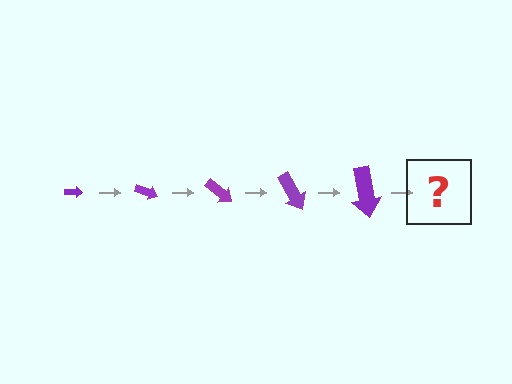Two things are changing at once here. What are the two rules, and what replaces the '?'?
The two rules are that the arrow grows larger each step and it rotates 20 degrees each step. The '?' should be an arrow, larger than the previous one and rotated 100 degrees from the start.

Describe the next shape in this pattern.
It should be an arrow, larger than the previous one and rotated 100 degrees from the start.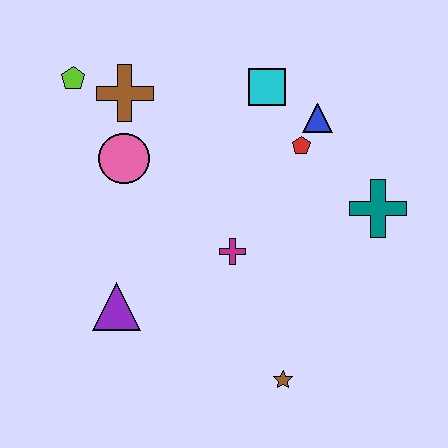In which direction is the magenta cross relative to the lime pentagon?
The magenta cross is below the lime pentagon.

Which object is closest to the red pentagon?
The blue triangle is closest to the red pentagon.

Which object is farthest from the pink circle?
The brown star is farthest from the pink circle.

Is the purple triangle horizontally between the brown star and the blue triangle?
No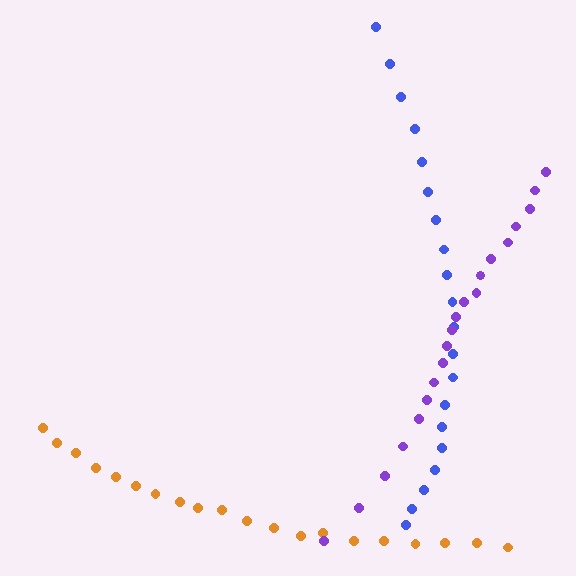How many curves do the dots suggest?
There are 3 distinct paths.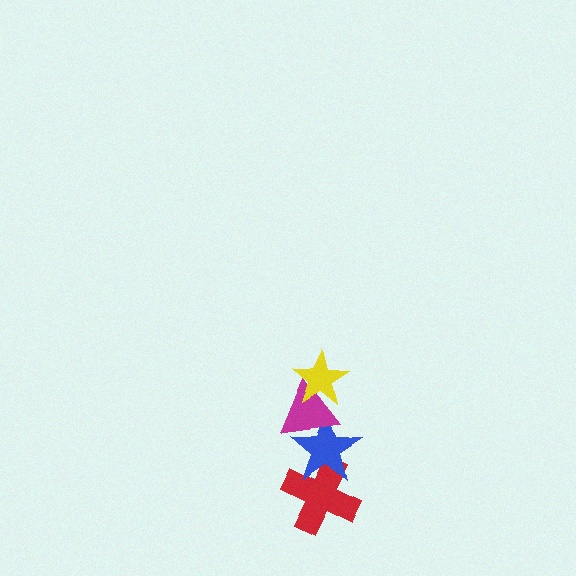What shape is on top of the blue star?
The magenta triangle is on top of the blue star.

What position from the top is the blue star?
The blue star is 3rd from the top.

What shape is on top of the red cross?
The blue star is on top of the red cross.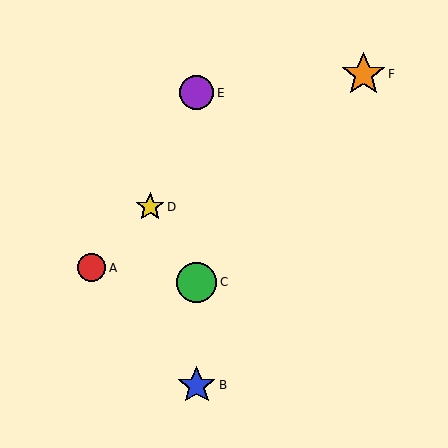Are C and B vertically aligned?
Yes, both are at x≈197.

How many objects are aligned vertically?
3 objects (B, C, E) are aligned vertically.